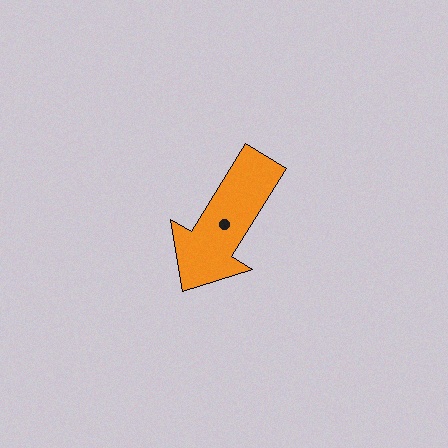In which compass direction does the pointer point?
Southwest.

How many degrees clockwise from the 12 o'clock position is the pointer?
Approximately 212 degrees.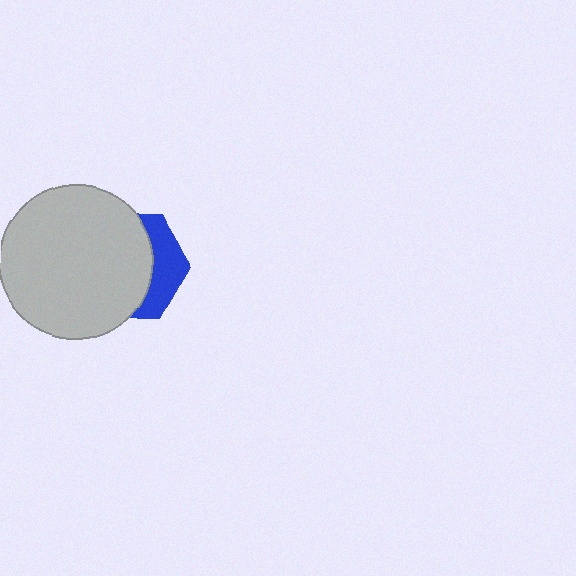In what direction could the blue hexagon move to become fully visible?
The blue hexagon could move right. That would shift it out from behind the light gray circle entirely.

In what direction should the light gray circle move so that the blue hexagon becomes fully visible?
The light gray circle should move left. That is the shortest direction to clear the overlap and leave the blue hexagon fully visible.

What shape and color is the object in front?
The object in front is a light gray circle.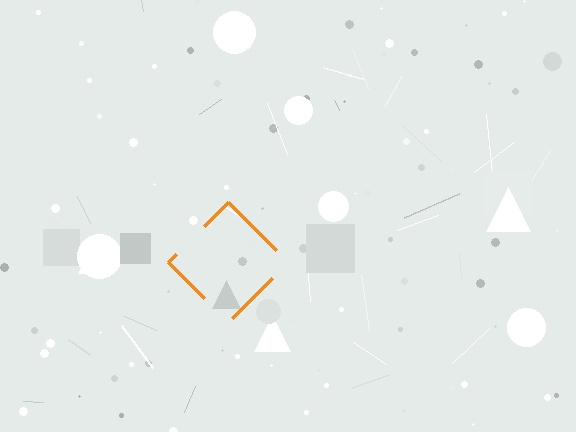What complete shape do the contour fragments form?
The contour fragments form a diamond.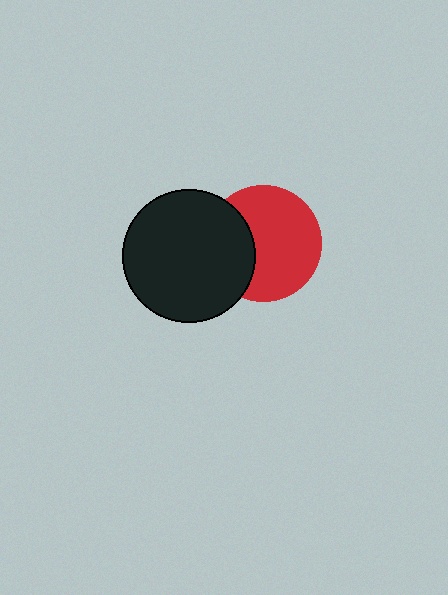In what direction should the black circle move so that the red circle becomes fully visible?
The black circle should move left. That is the shortest direction to clear the overlap and leave the red circle fully visible.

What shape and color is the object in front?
The object in front is a black circle.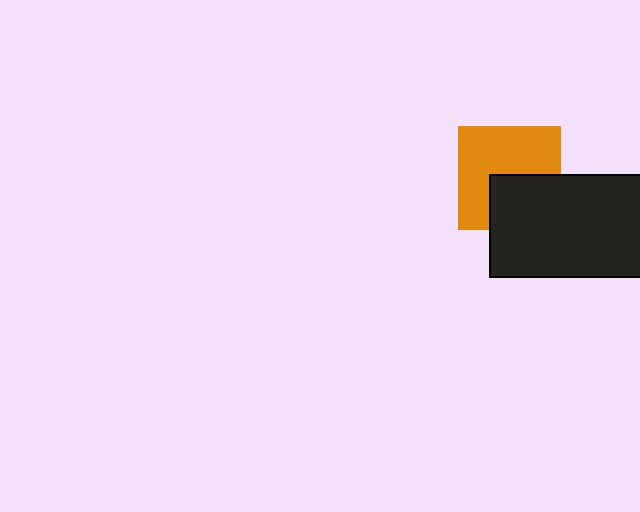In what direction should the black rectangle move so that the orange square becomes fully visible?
The black rectangle should move down. That is the shortest direction to clear the overlap and leave the orange square fully visible.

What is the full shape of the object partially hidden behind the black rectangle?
The partially hidden object is an orange square.